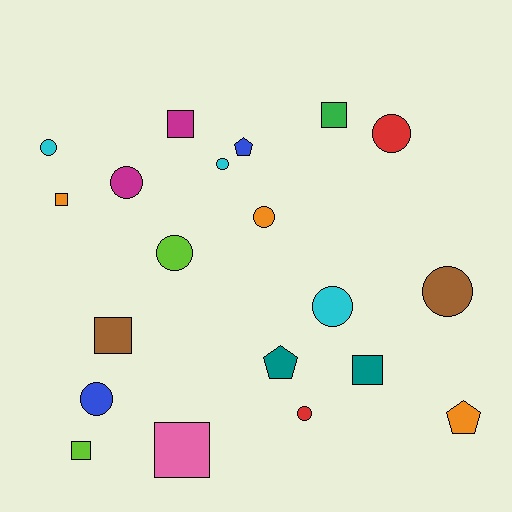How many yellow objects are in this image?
There are no yellow objects.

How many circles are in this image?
There are 10 circles.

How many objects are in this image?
There are 20 objects.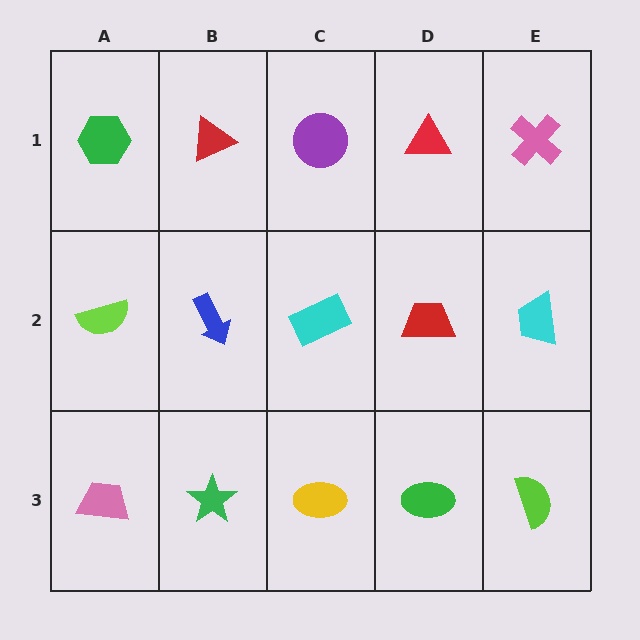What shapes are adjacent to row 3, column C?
A cyan rectangle (row 2, column C), a green star (row 3, column B), a green ellipse (row 3, column D).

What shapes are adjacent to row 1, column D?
A red trapezoid (row 2, column D), a purple circle (row 1, column C), a pink cross (row 1, column E).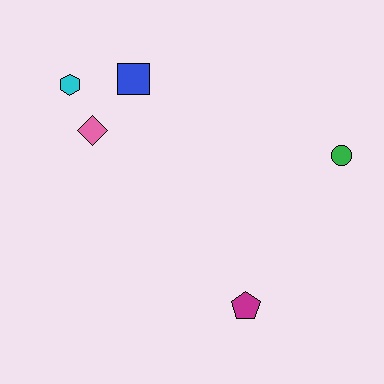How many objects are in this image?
There are 5 objects.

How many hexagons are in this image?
There is 1 hexagon.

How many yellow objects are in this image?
There are no yellow objects.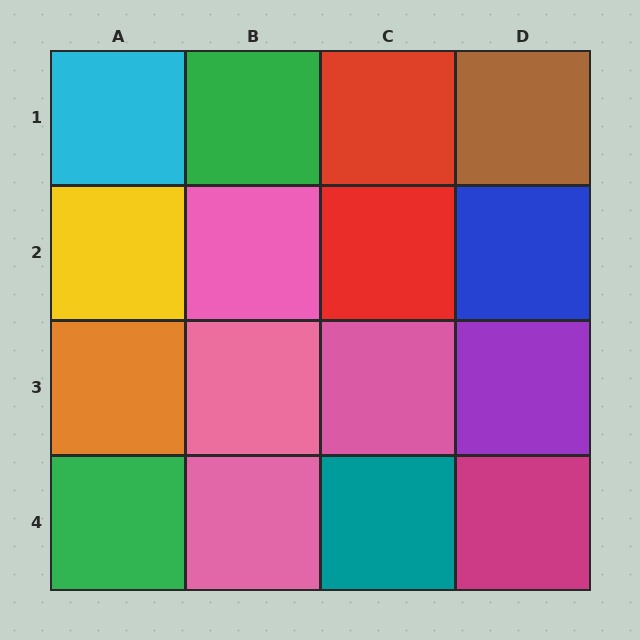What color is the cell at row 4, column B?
Pink.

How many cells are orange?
1 cell is orange.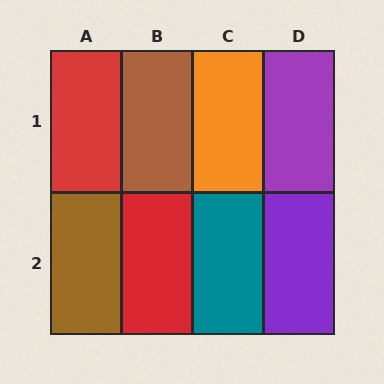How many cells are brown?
2 cells are brown.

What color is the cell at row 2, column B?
Red.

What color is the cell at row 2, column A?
Brown.